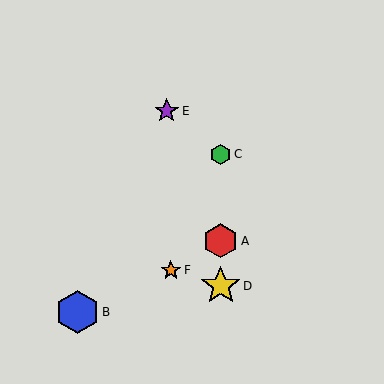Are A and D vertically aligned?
Yes, both are at x≈221.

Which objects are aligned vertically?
Objects A, C, D are aligned vertically.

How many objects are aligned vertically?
3 objects (A, C, D) are aligned vertically.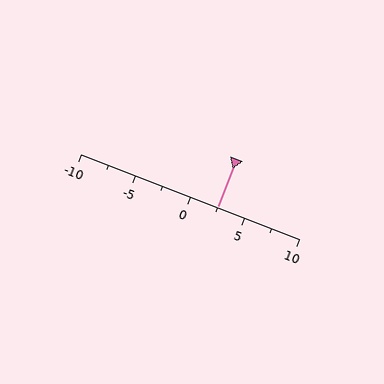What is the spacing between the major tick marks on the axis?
The major ticks are spaced 5 apart.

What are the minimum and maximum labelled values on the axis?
The axis runs from -10 to 10.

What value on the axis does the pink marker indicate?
The marker indicates approximately 2.5.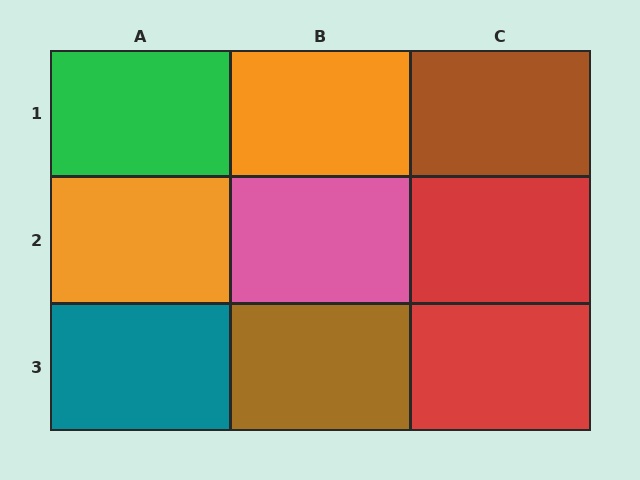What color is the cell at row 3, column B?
Brown.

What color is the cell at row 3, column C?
Red.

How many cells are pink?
1 cell is pink.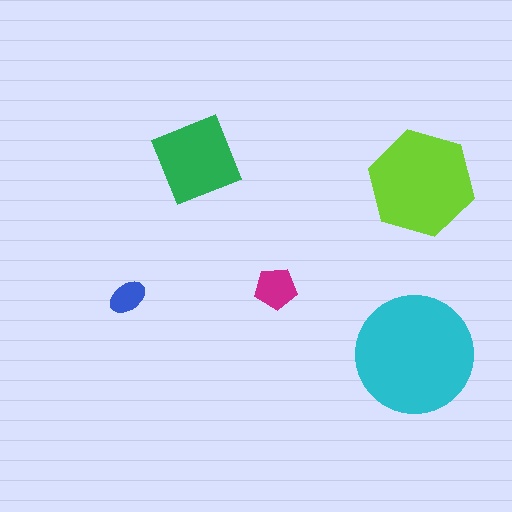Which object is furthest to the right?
The lime hexagon is rightmost.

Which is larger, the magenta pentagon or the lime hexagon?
The lime hexagon.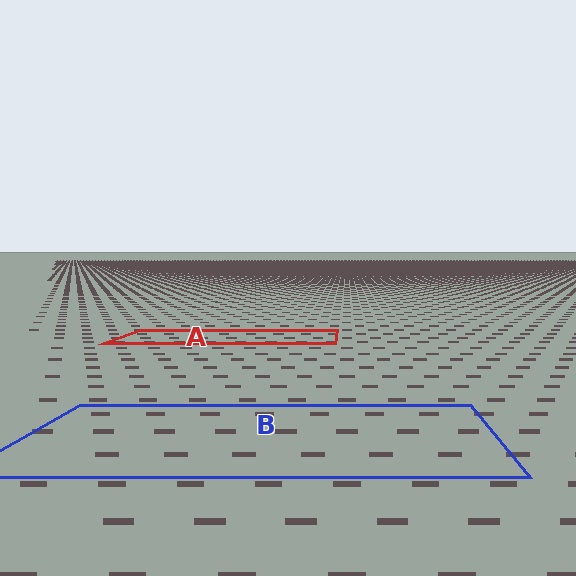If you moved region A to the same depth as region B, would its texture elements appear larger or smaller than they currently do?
They would appear larger. At a closer depth, the same texture elements are projected at a bigger on-screen size.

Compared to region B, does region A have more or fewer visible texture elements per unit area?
Region A has more texture elements per unit area — they are packed more densely because it is farther away.